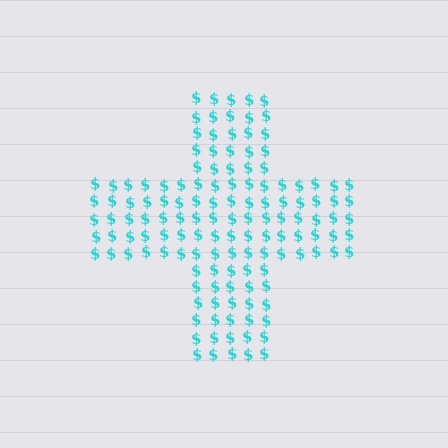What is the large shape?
The large shape is a cross.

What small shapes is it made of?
It is made of small dollar signs.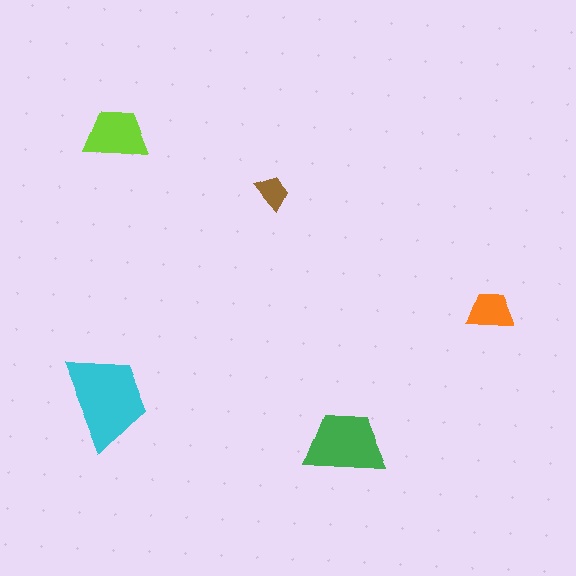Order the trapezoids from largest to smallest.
the cyan one, the green one, the lime one, the orange one, the brown one.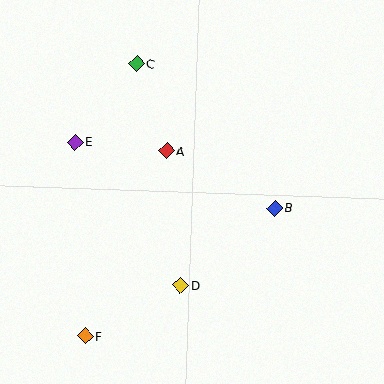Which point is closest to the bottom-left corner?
Point F is closest to the bottom-left corner.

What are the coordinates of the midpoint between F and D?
The midpoint between F and D is at (133, 311).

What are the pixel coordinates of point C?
Point C is at (137, 64).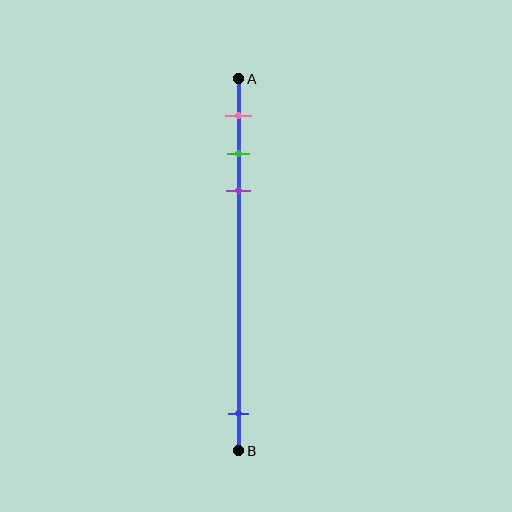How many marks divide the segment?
There are 4 marks dividing the segment.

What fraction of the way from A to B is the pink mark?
The pink mark is approximately 10% (0.1) of the way from A to B.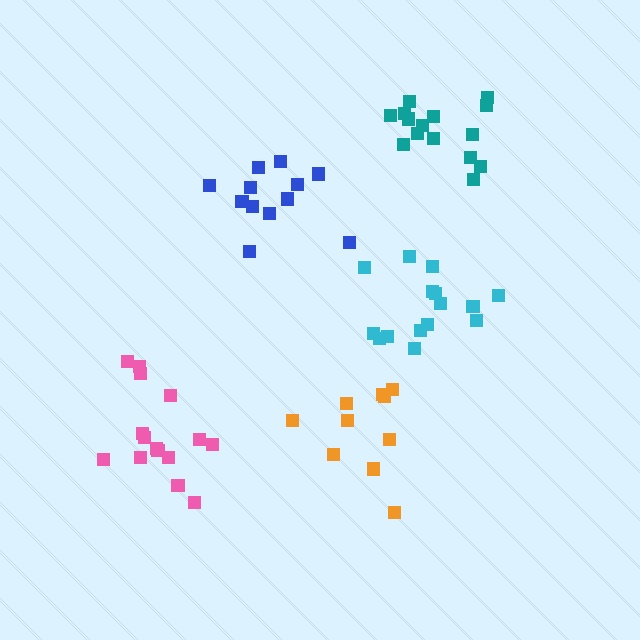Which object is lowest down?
The pink cluster is bottommost.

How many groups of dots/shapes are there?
There are 5 groups.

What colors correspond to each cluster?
The clusters are colored: pink, teal, blue, orange, cyan.